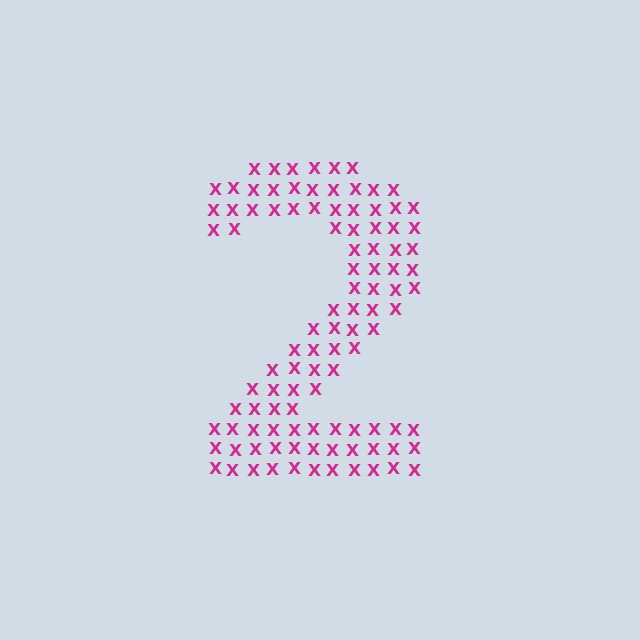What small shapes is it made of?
It is made of small letter X's.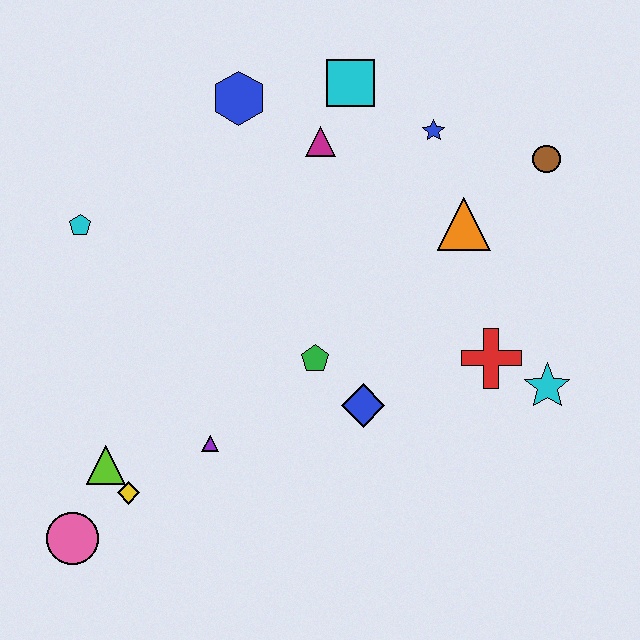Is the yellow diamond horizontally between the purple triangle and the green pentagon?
No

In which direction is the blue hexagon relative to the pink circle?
The blue hexagon is above the pink circle.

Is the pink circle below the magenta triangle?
Yes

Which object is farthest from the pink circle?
The brown circle is farthest from the pink circle.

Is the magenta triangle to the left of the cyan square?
Yes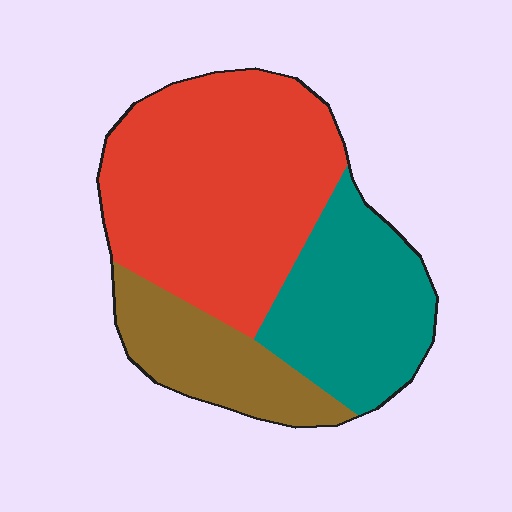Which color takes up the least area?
Brown, at roughly 20%.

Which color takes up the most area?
Red, at roughly 50%.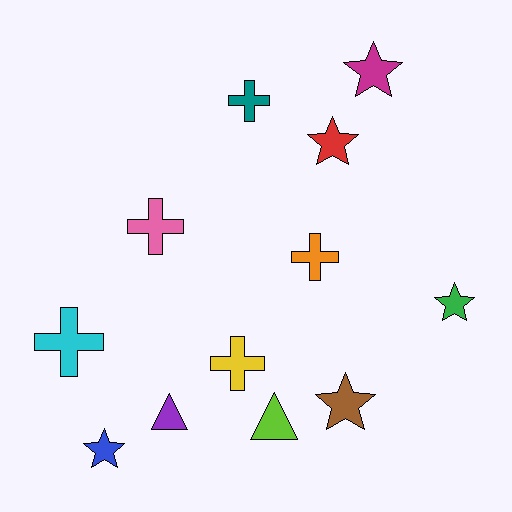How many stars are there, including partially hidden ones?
There are 5 stars.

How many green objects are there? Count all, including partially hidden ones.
There is 1 green object.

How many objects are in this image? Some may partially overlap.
There are 12 objects.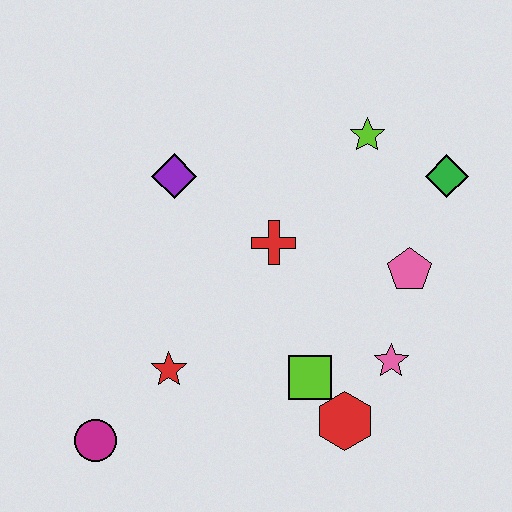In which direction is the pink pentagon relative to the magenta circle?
The pink pentagon is to the right of the magenta circle.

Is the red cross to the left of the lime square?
Yes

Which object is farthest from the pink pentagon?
The magenta circle is farthest from the pink pentagon.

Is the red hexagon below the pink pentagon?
Yes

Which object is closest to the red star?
The magenta circle is closest to the red star.